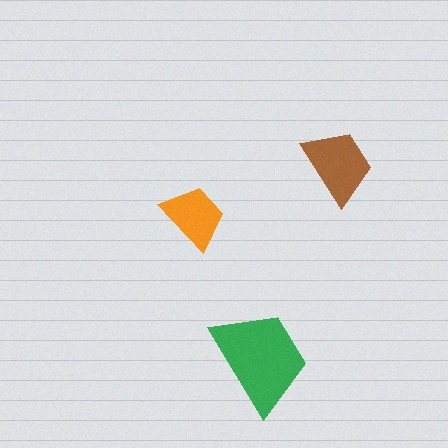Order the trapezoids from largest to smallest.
the green one, the brown one, the orange one.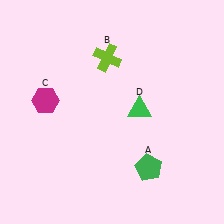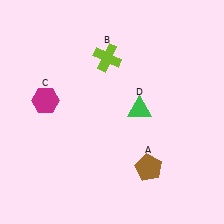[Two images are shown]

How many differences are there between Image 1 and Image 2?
There is 1 difference between the two images.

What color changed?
The pentagon (A) changed from green in Image 1 to brown in Image 2.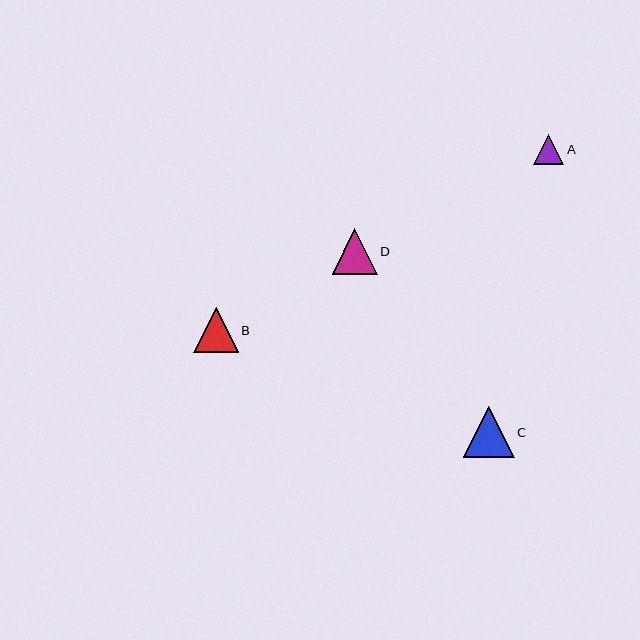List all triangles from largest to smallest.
From largest to smallest: C, D, B, A.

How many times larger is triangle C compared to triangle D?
Triangle C is approximately 1.1 times the size of triangle D.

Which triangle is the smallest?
Triangle A is the smallest with a size of approximately 31 pixels.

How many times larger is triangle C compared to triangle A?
Triangle C is approximately 1.7 times the size of triangle A.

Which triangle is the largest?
Triangle C is the largest with a size of approximately 51 pixels.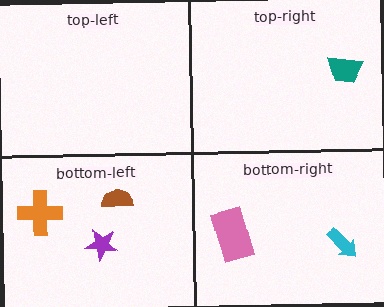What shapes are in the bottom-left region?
The orange cross, the purple star, the brown semicircle.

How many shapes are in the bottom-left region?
3.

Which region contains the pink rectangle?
The bottom-right region.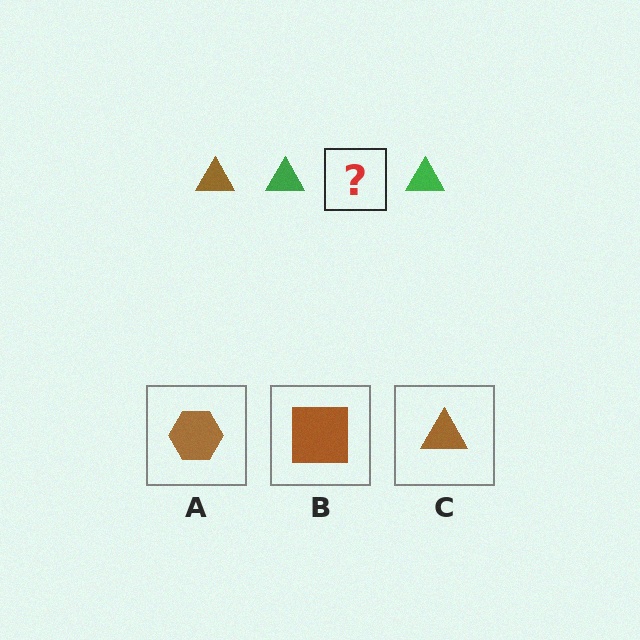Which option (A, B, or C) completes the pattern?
C.